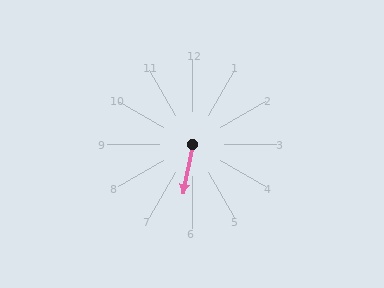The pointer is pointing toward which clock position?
Roughly 6 o'clock.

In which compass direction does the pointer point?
South.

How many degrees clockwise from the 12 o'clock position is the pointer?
Approximately 191 degrees.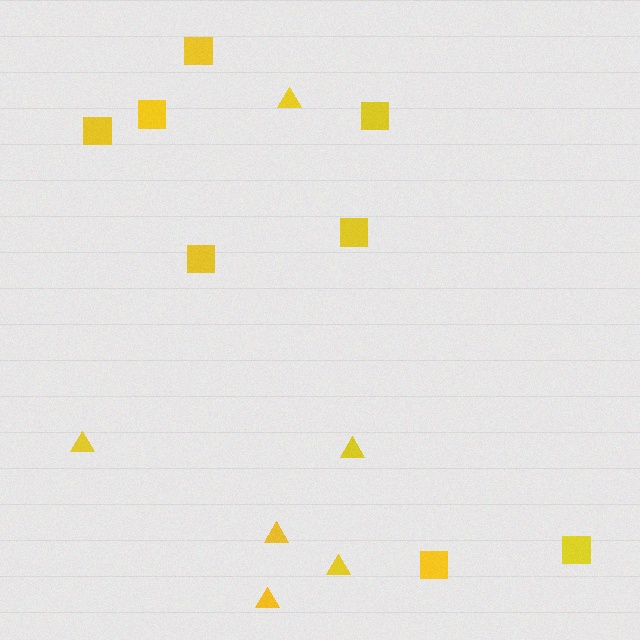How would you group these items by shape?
There are 2 groups: one group of squares (8) and one group of triangles (6).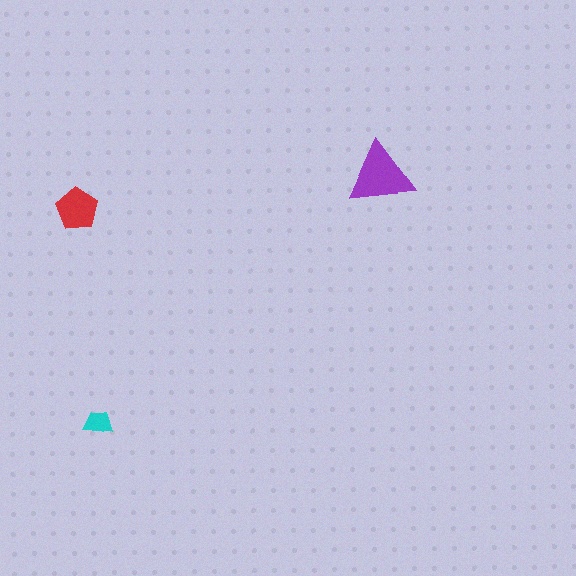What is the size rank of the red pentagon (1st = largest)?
2nd.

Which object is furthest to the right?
The purple triangle is rightmost.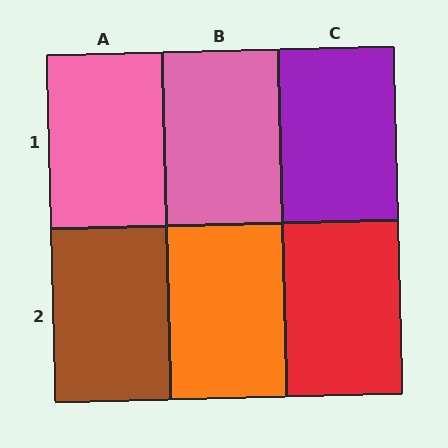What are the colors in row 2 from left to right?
Brown, orange, red.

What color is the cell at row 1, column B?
Pink.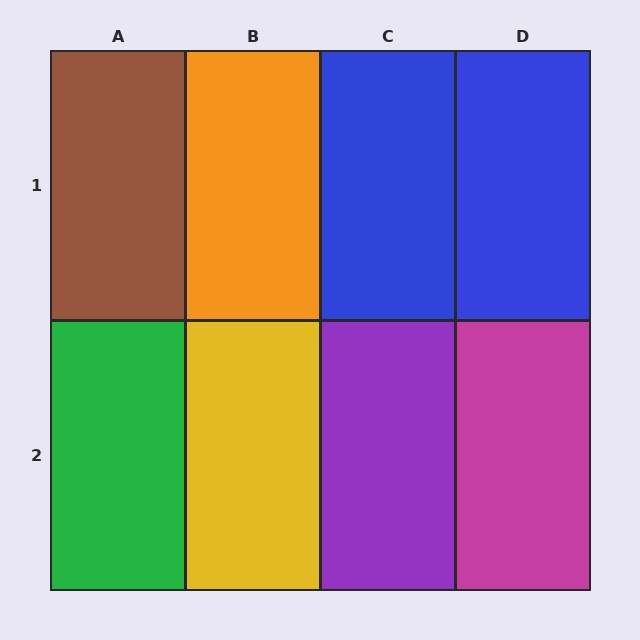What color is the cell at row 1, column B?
Orange.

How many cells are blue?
2 cells are blue.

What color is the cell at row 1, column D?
Blue.